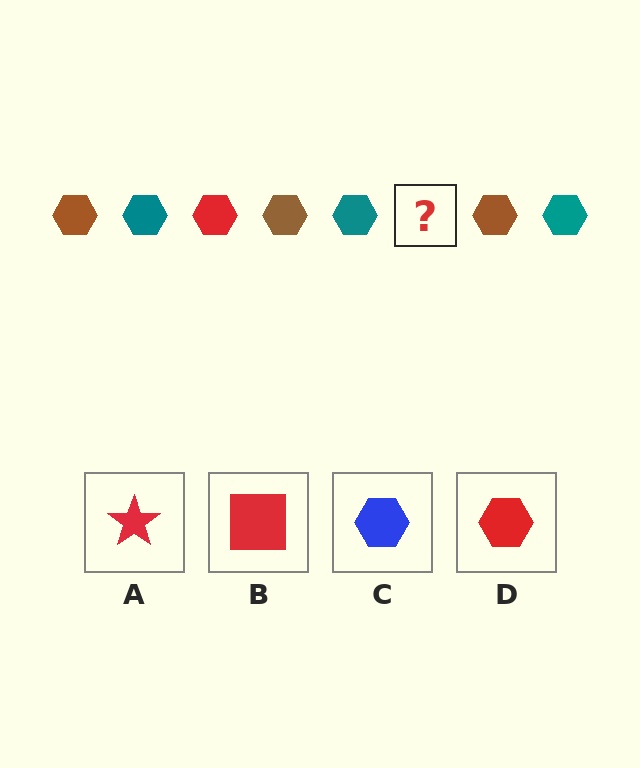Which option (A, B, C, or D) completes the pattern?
D.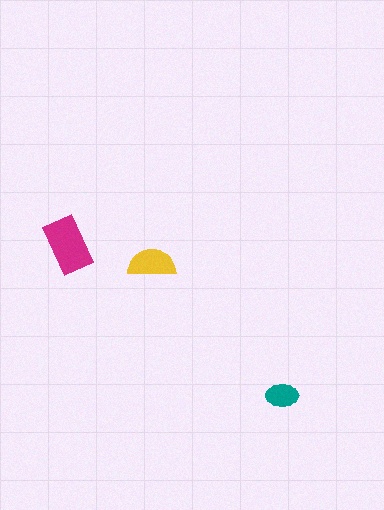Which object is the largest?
The magenta rectangle.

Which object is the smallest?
The teal ellipse.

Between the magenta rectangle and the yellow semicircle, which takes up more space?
The magenta rectangle.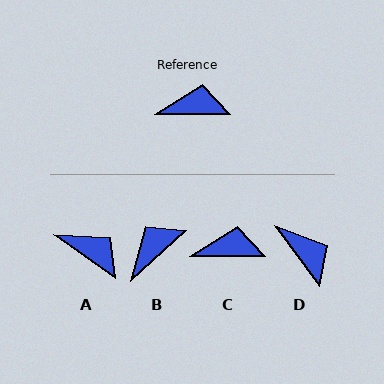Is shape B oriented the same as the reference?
No, it is off by about 43 degrees.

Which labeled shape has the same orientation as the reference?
C.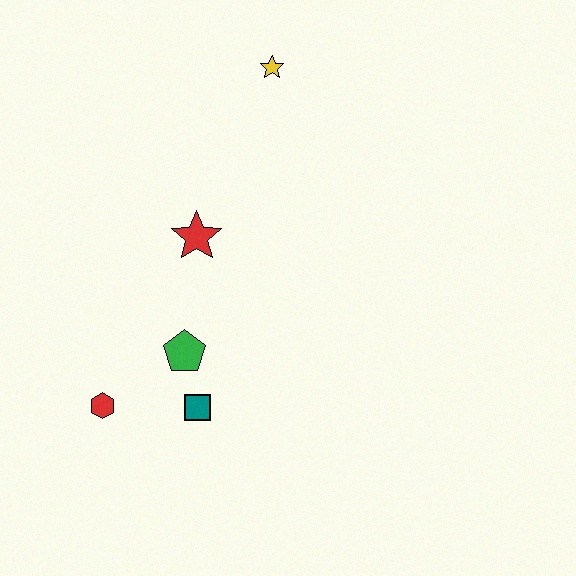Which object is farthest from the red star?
The red hexagon is farthest from the red star.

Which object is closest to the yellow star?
The red star is closest to the yellow star.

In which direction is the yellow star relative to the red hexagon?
The yellow star is above the red hexagon.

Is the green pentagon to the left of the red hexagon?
No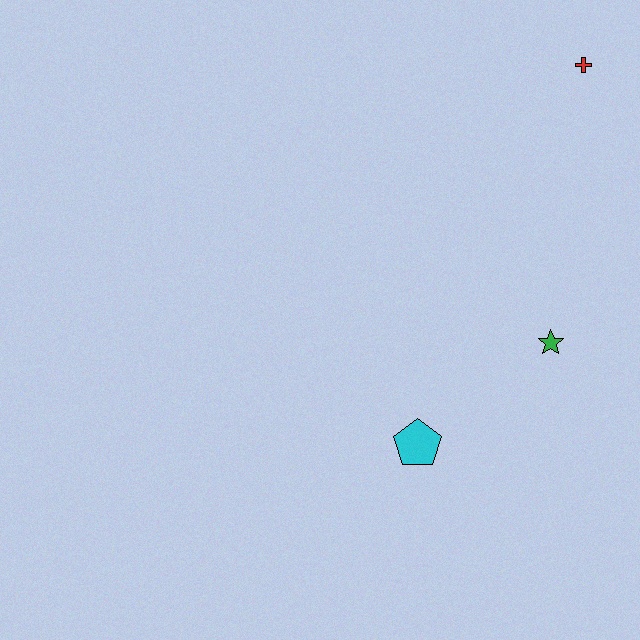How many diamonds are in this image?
There are no diamonds.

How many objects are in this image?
There are 3 objects.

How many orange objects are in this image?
There are no orange objects.